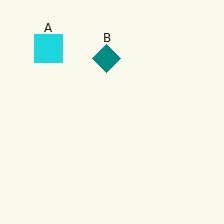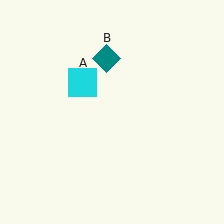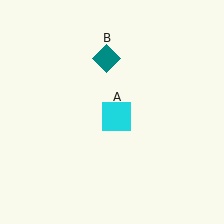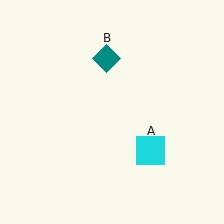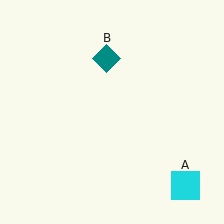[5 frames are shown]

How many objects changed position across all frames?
1 object changed position: cyan square (object A).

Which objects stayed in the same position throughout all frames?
Teal diamond (object B) remained stationary.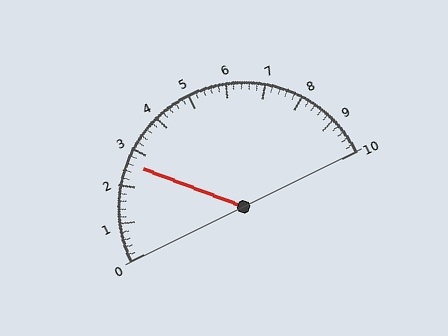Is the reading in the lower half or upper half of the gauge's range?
The reading is in the lower half of the range (0 to 10).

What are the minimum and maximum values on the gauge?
The gauge ranges from 0 to 10.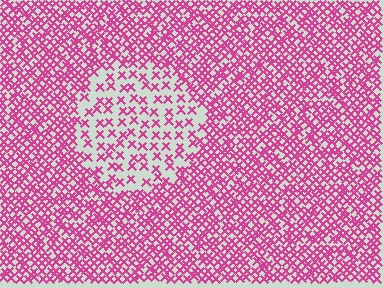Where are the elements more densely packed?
The elements are more densely packed outside the circle boundary.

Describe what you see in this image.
The image contains small magenta elements arranged at two different densities. A circle-shaped region is visible where the elements are less densely packed than the surrounding area.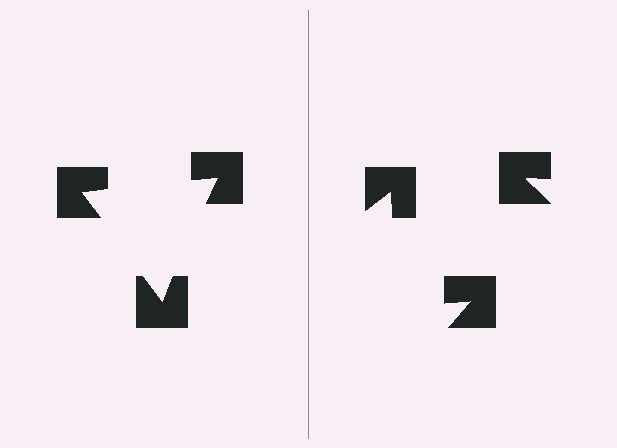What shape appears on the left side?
An illusory triangle.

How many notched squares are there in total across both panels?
6 — 3 on each side.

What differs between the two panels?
The notched squares are positioned identically on both sides; only the wedge orientations differ. On the left they align to a triangle; on the right they are misaligned.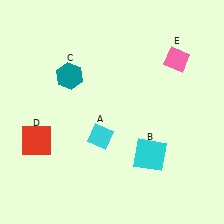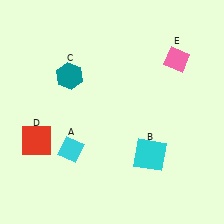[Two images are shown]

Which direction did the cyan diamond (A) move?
The cyan diamond (A) moved left.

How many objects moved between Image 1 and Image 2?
1 object moved between the two images.